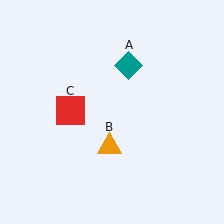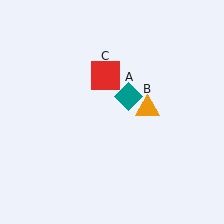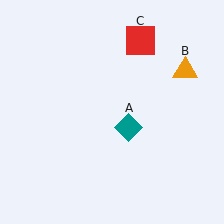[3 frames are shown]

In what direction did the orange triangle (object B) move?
The orange triangle (object B) moved up and to the right.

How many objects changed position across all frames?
3 objects changed position: teal diamond (object A), orange triangle (object B), red square (object C).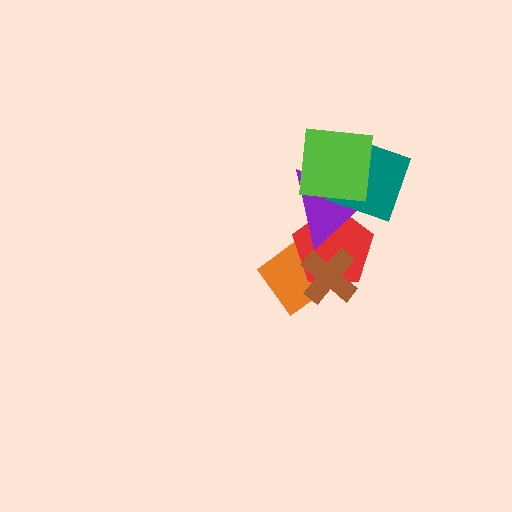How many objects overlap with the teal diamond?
3 objects overlap with the teal diamond.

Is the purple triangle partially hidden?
Yes, it is partially covered by another shape.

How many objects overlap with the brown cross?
2 objects overlap with the brown cross.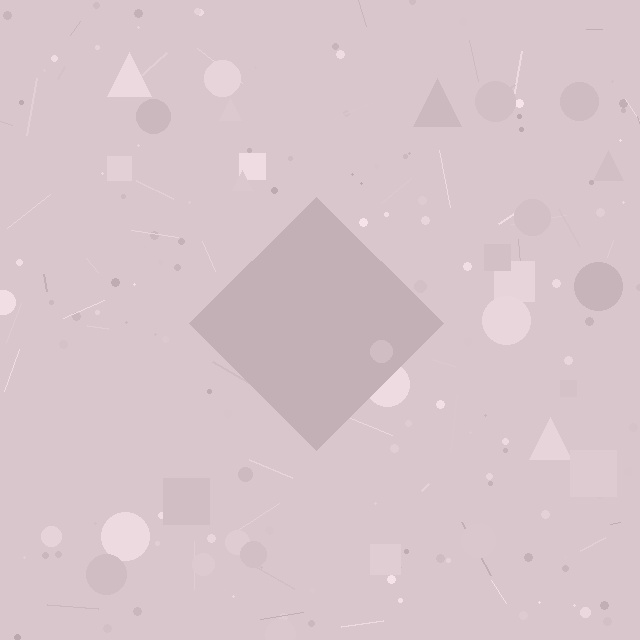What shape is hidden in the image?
A diamond is hidden in the image.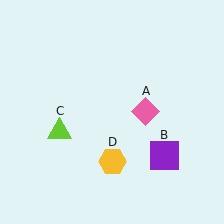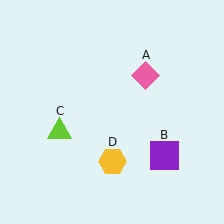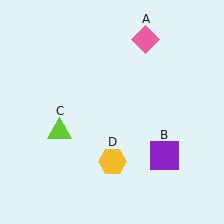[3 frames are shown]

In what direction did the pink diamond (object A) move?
The pink diamond (object A) moved up.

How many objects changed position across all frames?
1 object changed position: pink diamond (object A).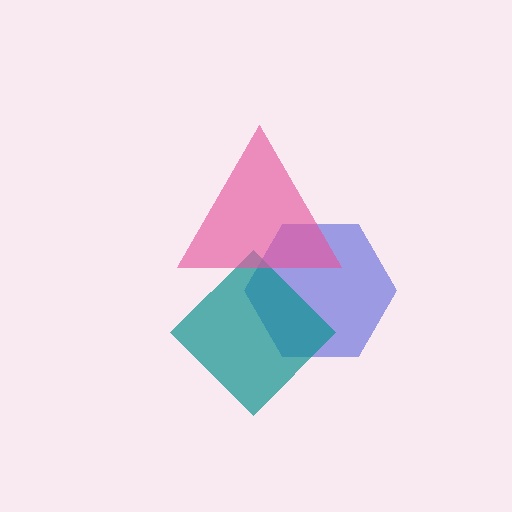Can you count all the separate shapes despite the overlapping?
Yes, there are 3 separate shapes.